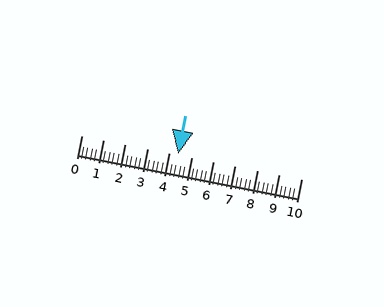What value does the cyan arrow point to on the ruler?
The cyan arrow points to approximately 4.4.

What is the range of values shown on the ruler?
The ruler shows values from 0 to 10.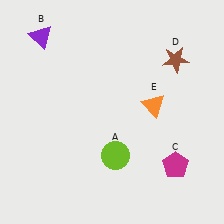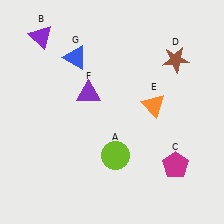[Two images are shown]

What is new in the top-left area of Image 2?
A blue triangle (G) was added in the top-left area of Image 2.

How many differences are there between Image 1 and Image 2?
There are 2 differences between the two images.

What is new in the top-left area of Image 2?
A purple triangle (F) was added in the top-left area of Image 2.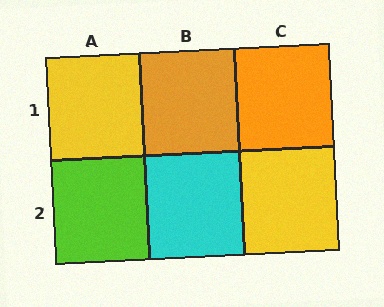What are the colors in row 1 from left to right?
Yellow, orange, orange.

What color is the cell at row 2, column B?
Cyan.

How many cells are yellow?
2 cells are yellow.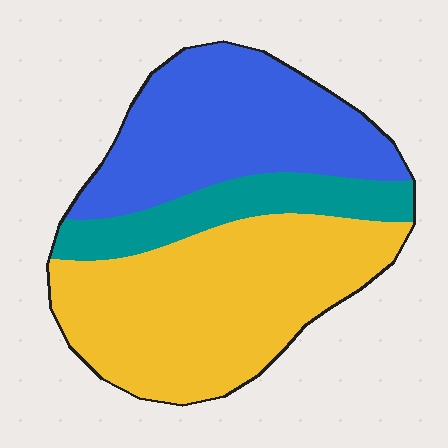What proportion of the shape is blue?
Blue takes up between a third and a half of the shape.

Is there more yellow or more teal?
Yellow.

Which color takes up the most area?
Yellow, at roughly 45%.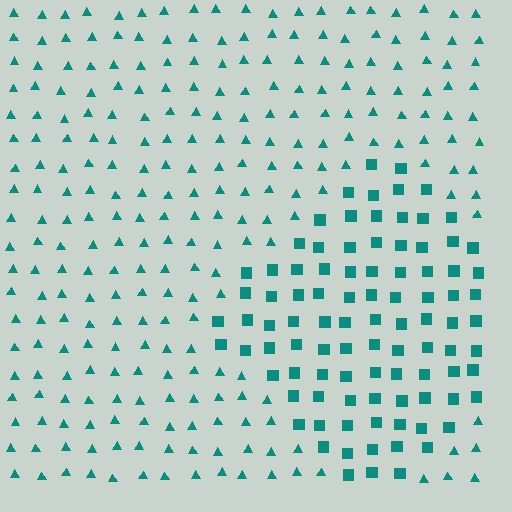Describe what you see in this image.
The image is filled with small teal elements arranged in a uniform grid. A diamond-shaped region contains squares, while the surrounding area contains triangles. The boundary is defined purely by the change in element shape.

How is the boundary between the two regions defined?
The boundary is defined by a change in element shape: squares inside vs. triangles outside. All elements share the same color and spacing.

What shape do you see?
I see a diamond.